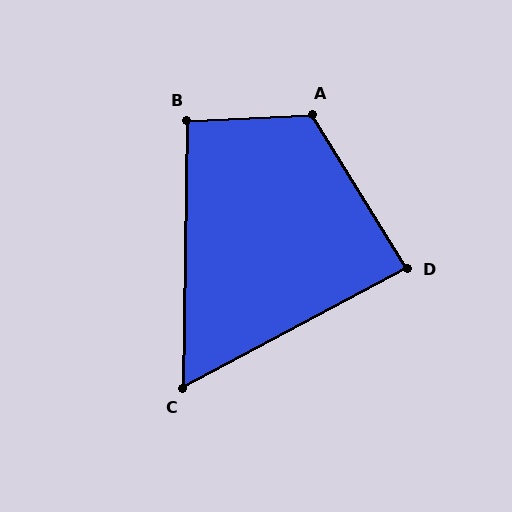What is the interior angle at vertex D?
Approximately 86 degrees (approximately right).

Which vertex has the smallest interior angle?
C, at approximately 61 degrees.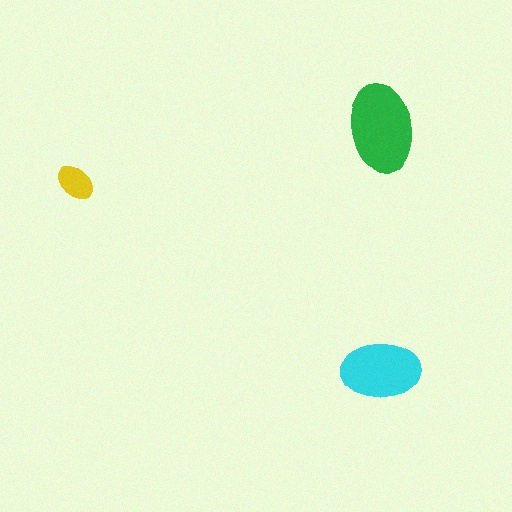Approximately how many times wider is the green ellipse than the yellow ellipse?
About 2.5 times wider.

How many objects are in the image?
There are 3 objects in the image.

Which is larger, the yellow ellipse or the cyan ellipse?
The cyan one.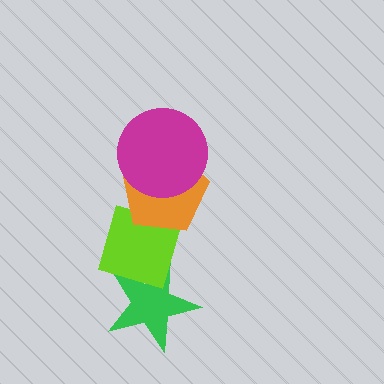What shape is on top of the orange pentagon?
The magenta circle is on top of the orange pentagon.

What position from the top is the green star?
The green star is 4th from the top.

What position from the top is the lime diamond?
The lime diamond is 3rd from the top.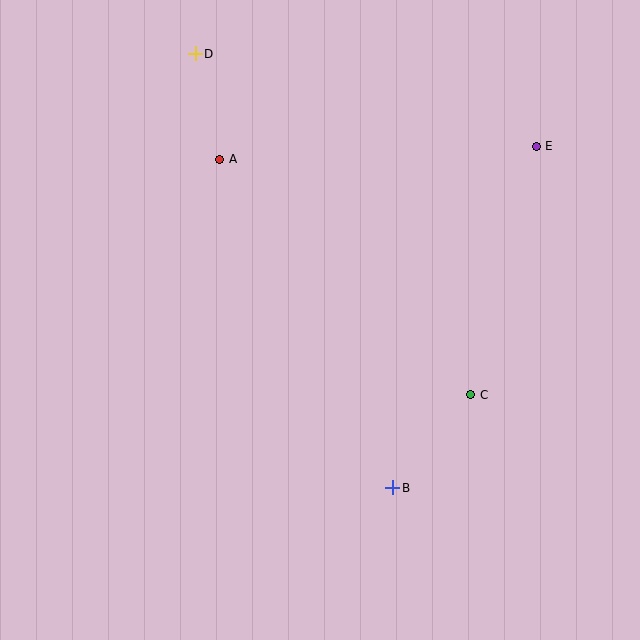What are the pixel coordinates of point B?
Point B is at (393, 488).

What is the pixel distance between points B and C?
The distance between B and C is 121 pixels.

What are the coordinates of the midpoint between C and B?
The midpoint between C and B is at (432, 441).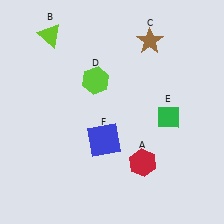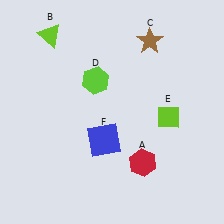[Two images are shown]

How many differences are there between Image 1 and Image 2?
There is 1 difference between the two images.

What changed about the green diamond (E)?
In Image 1, E is green. In Image 2, it changed to lime.